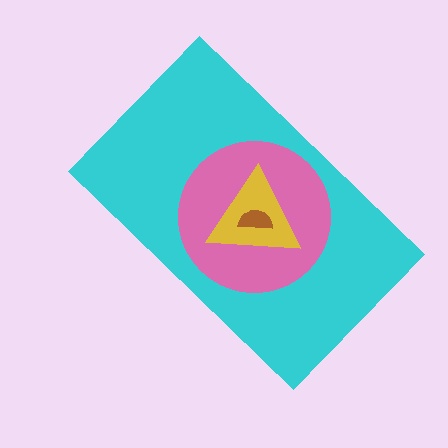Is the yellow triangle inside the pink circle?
Yes.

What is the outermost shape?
The cyan rectangle.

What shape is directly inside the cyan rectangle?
The pink circle.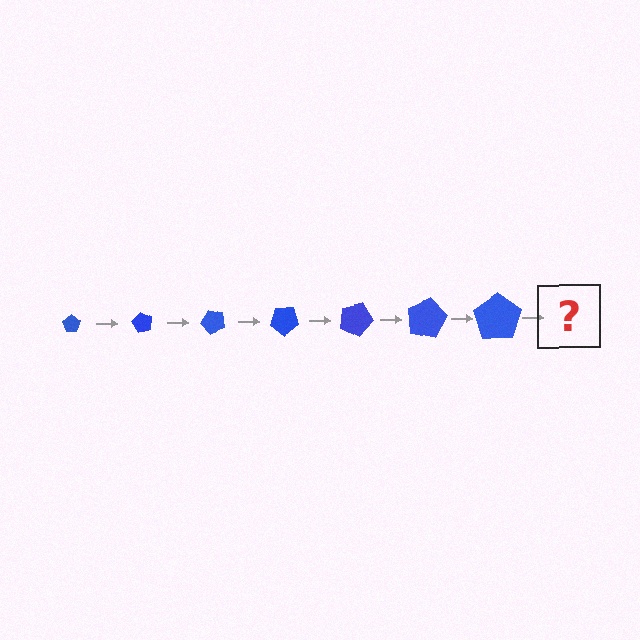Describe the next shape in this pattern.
It should be a pentagon, larger than the previous one and rotated 420 degrees from the start.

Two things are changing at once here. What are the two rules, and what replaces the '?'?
The two rules are that the pentagon grows larger each step and it rotates 60 degrees each step. The '?' should be a pentagon, larger than the previous one and rotated 420 degrees from the start.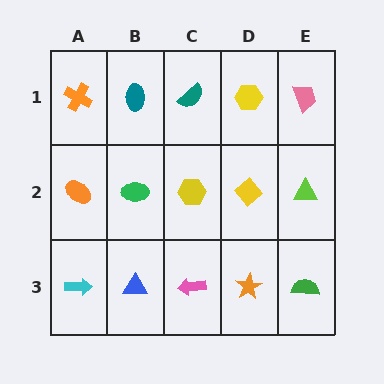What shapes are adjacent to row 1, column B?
A green ellipse (row 2, column B), an orange cross (row 1, column A), a teal semicircle (row 1, column C).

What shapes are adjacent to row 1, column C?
A yellow hexagon (row 2, column C), a teal ellipse (row 1, column B), a yellow hexagon (row 1, column D).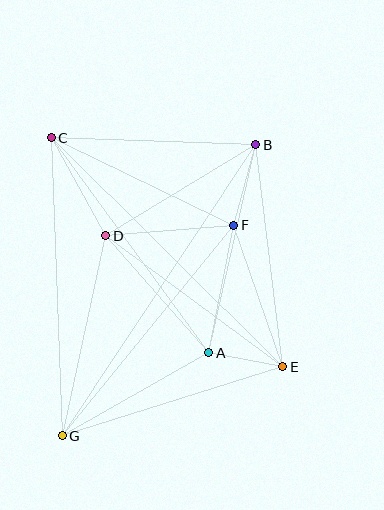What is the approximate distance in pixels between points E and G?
The distance between E and G is approximately 231 pixels.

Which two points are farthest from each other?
Points B and G are farthest from each other.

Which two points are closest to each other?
Points A and E are closest to each other.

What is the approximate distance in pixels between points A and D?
The distance between A and D is approximately 156 pixels.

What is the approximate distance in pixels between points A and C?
The distance between A and C is approximately 267 pixels.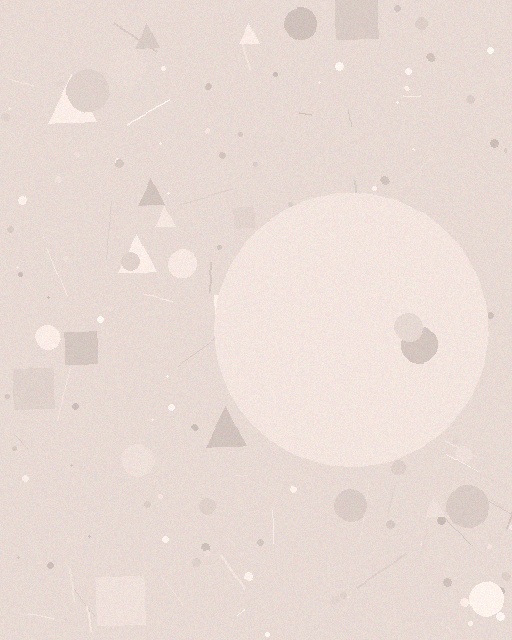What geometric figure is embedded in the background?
A circle is embedded in the background.